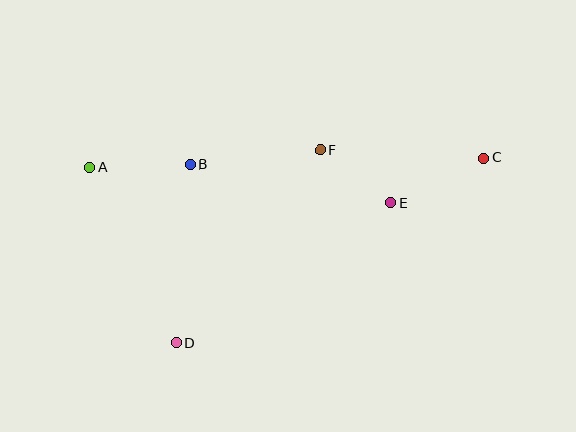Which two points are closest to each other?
Points E and F are closest to each other.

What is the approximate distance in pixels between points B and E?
The distance between B and E is approximately 204 pixels.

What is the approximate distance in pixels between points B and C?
The distance between B and C is approximately 294 pixels.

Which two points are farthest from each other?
Points A and C are farthest from each other.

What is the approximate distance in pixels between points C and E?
The distance between C and E is approximately 104 pixels.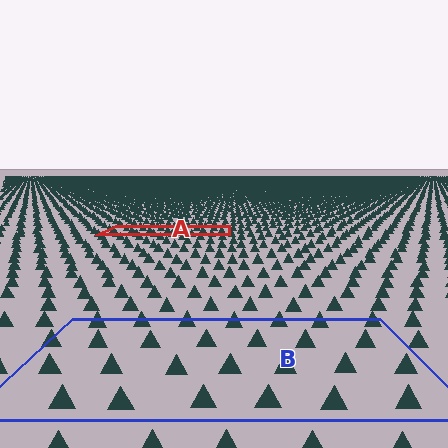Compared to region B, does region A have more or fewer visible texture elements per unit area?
Region A has more texture elements per unit area — they are packed more densely because it is farther away.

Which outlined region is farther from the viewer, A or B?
Region A is farther from the viewer — the texture elements inside it appear smaller and more densely packed.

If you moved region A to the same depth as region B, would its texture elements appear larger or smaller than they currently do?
They would appear larger. At a closer depth, the same texture elements are projected at a bigger on-screen size.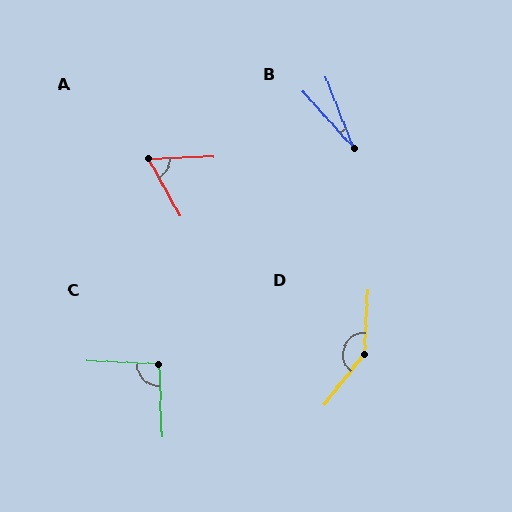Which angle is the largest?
D, at approximately 144 degrees.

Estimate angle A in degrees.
Approximately 63 degrees.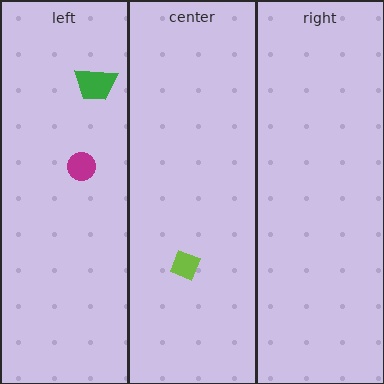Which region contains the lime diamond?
The center region.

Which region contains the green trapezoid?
The left region.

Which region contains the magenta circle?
The left region.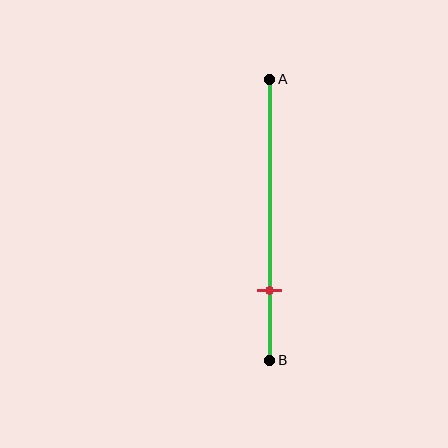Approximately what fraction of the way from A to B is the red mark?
The red mark is approximately 75% of the way from A to B.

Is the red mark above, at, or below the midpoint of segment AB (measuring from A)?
The red mark is below the midpoint of segment AB.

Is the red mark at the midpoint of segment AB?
No, the mark is at about 75% from A, not at the 50% midpoint.